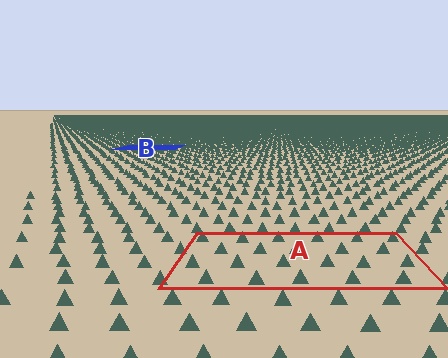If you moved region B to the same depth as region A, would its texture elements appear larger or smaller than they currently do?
They would appear larger. At a closer depth, the same texture elements are projected at a bigger on-screen size.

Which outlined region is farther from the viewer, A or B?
Region B is farther from the viewer — the texture elements inside it appear smaller and more densely packed.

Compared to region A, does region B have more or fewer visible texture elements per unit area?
Region B has more texture elements per unit area — they are packed more densely because it is farther away.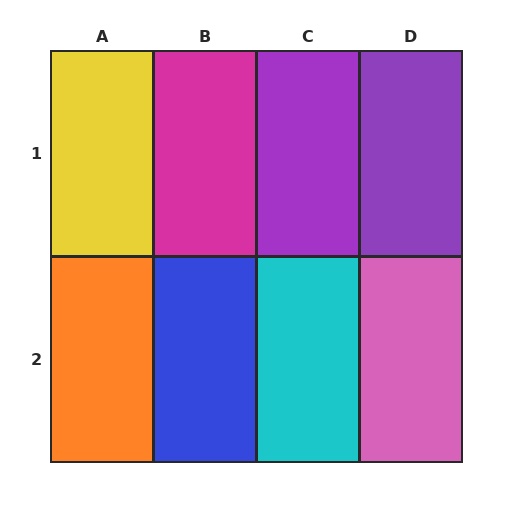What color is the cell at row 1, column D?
Purple.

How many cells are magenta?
1 cell is magenta.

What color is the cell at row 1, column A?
Yellow.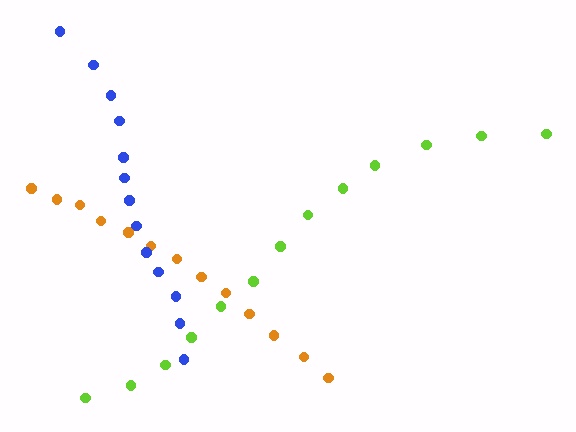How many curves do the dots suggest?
There are 3 distinct paths.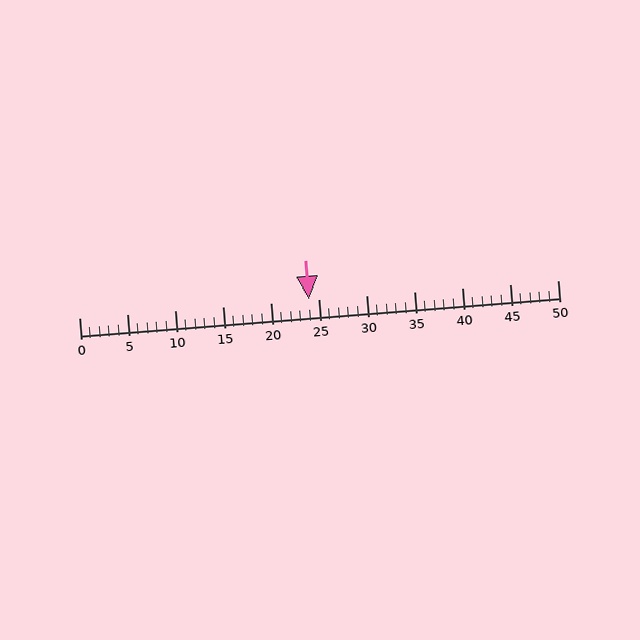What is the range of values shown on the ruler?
The ruler shows values from 0 to 50.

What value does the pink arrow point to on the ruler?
The pink arrow points to approximately 24.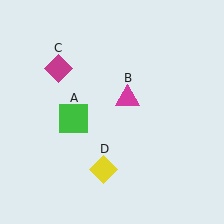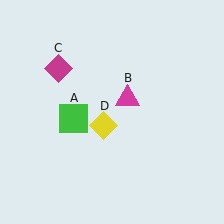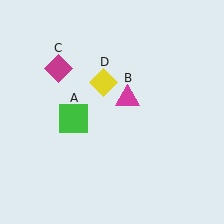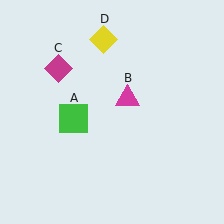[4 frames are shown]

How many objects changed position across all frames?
1 object changed position: yellow diamond (object D).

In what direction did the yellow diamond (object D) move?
The yellow diamond (object D) moved up.